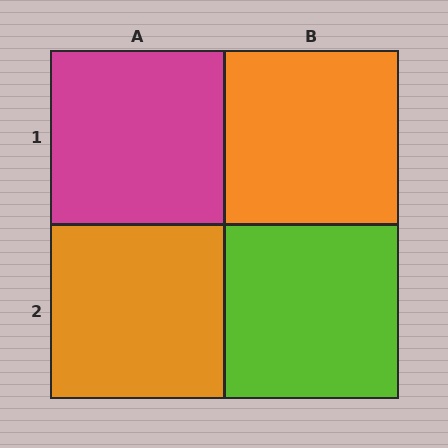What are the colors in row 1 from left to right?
Magenta, orange.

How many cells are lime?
1 cell is lime.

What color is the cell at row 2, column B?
Lime.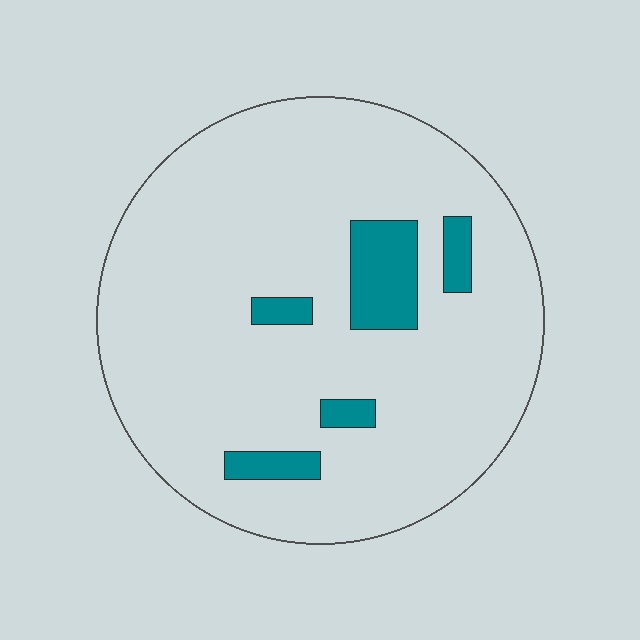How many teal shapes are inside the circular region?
5.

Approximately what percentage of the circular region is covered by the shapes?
Approximately 10%.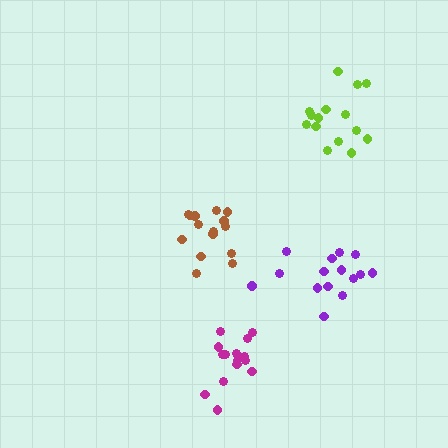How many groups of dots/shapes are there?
There are 4 groups.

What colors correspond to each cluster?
The clusters are colored: purple, lime, magenta, brown.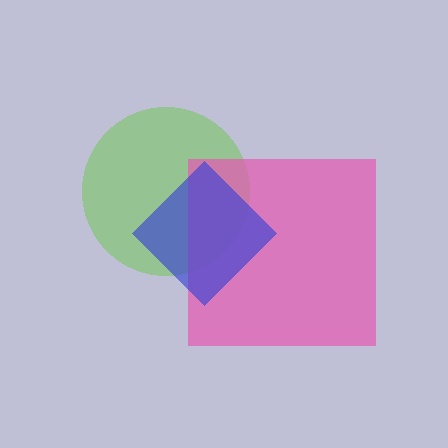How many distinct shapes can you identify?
There are 3 distinct shapes: a lime circle, a pink square, a blue diamond.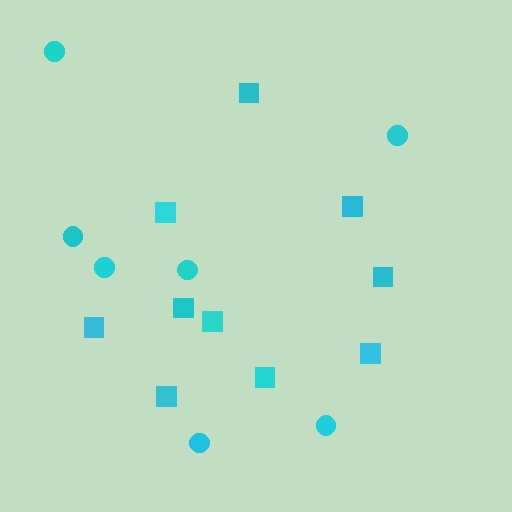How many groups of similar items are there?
There are 2 groups: one group of circles (7) and one group of squares (10).